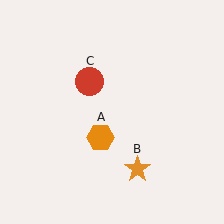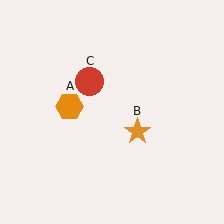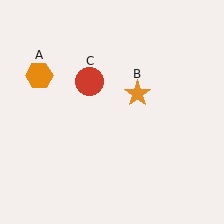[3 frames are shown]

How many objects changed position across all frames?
2 objects changed position: orange hexagon (object A), orange star (object B).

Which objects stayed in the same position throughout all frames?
Red circle (object C) remained stationary.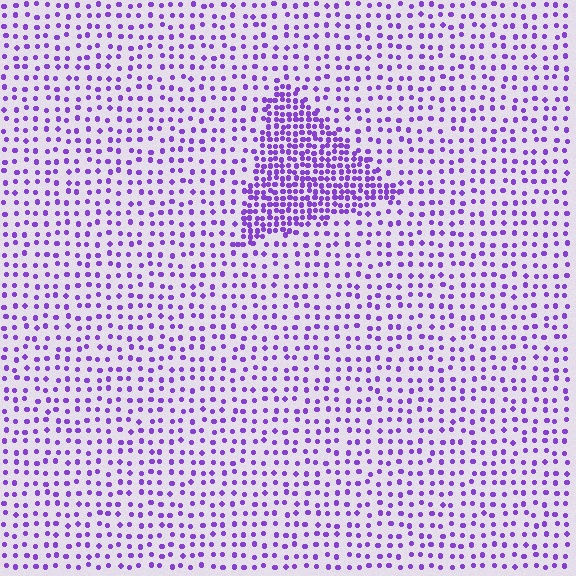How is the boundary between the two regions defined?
The boundary is defined by a change in element density (approximately 2.6x ratio). All elements are the same color, size, and shape.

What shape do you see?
I see a triangle.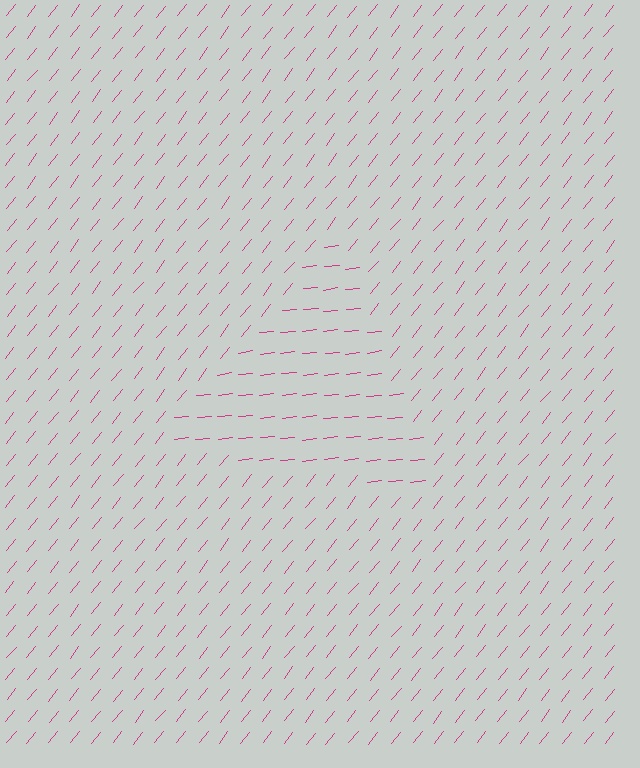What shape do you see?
I see a triangle.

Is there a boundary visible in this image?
Yes, there is a texture boundary formed by a change in line orientation.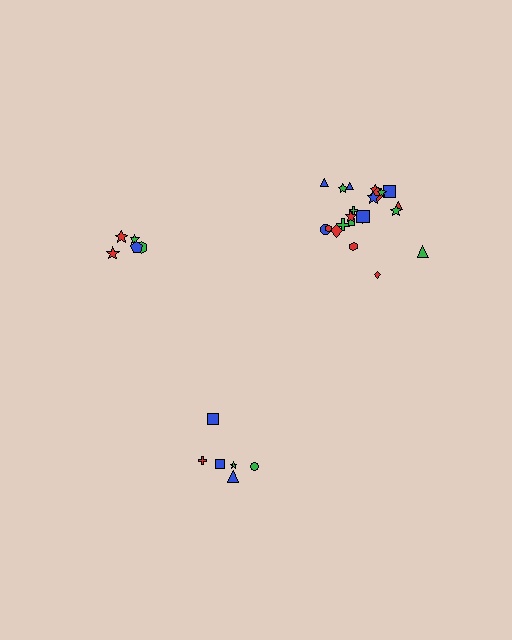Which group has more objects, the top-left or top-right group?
The top-right group.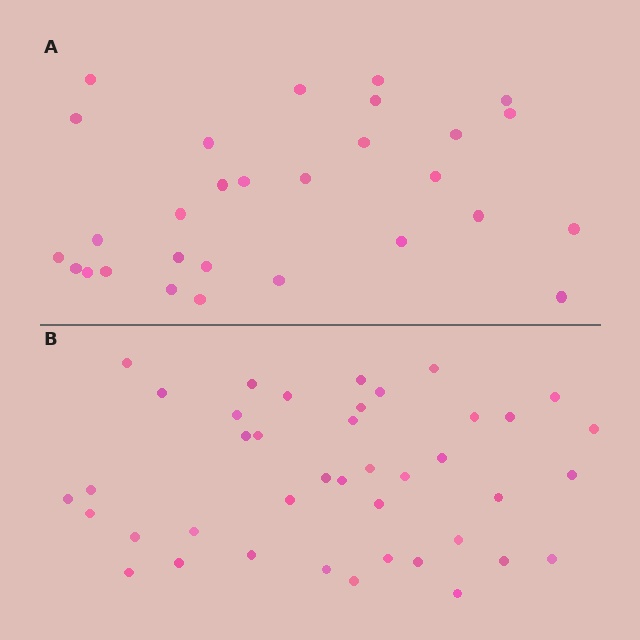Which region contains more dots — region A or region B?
Region B (the bottom region) has more dots.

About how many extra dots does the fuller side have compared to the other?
Region B has roughly 12 or so more dots than region A.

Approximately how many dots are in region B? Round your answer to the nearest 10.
About 40 dots. (The exact count is 41, which rounds to 40.)